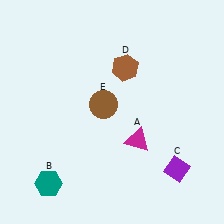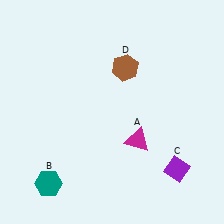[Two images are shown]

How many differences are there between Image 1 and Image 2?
There is 1 difference between the two images.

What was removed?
The brown circle (E) was removed in Image 2.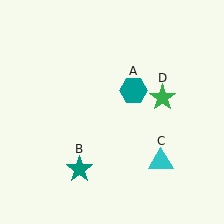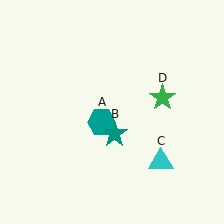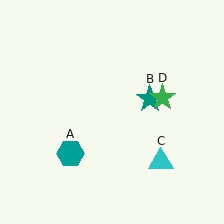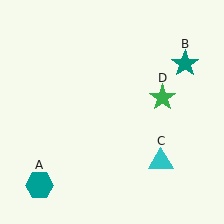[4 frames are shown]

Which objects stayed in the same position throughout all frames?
Cyan triangle (object C) and green star (object D) remained stationary.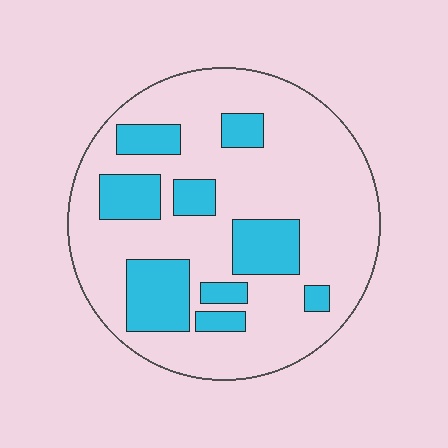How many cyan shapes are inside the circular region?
9.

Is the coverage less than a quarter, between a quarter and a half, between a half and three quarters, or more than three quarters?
Less than a quarter.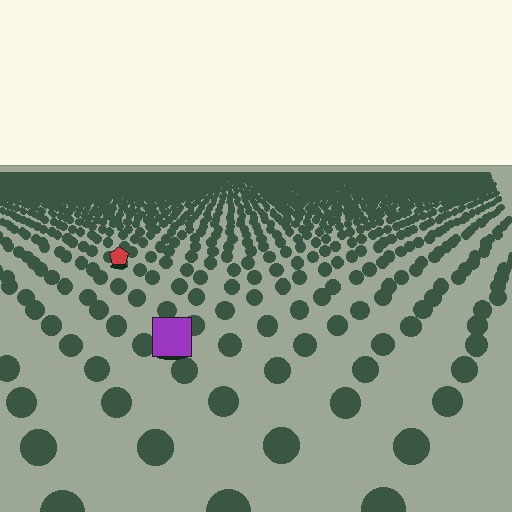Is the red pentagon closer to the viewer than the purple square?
No. The purple square is closer — you can tell from the texture gradient: the ground texture is coarser near it.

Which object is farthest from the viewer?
The red pentagon is farthest from the viewer. It appears smaller and the ground texture around it is denser.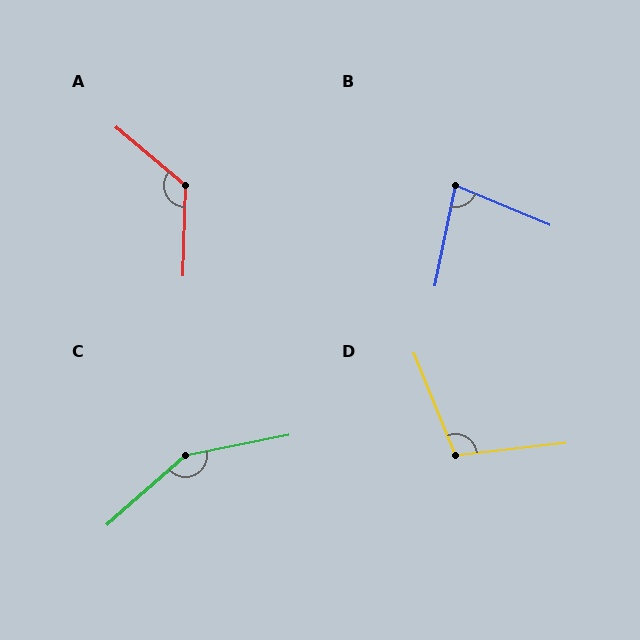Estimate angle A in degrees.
Approximately 129 degrees.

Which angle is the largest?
C, at approximately 150 degrees.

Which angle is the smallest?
B, at approximately 79 degrees.